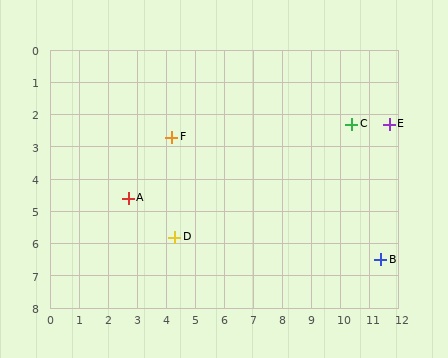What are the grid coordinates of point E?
Point E is at approximately (11.7, 2.3).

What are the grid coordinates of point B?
Point B is at approximately (11.4, 6.5).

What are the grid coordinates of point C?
Point C is at approximately (10.4, 2.3).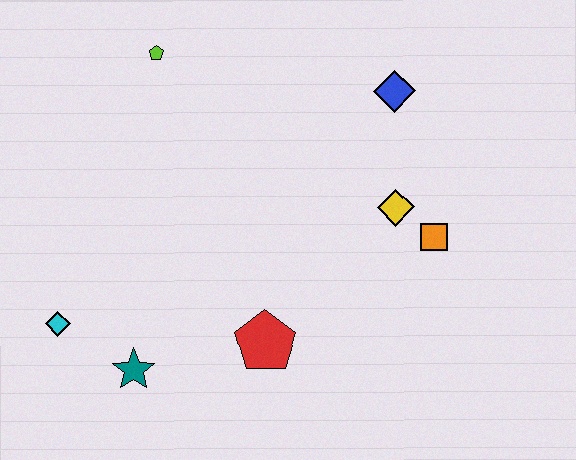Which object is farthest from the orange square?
The cyan diamond is farthest from the orange square.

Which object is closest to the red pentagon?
The teal star is closest to the red pentagon.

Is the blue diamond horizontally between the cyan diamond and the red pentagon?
No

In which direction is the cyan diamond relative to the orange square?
The cyan diamond is to the left of the orange square.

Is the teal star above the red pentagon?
No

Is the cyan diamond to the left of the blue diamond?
Yes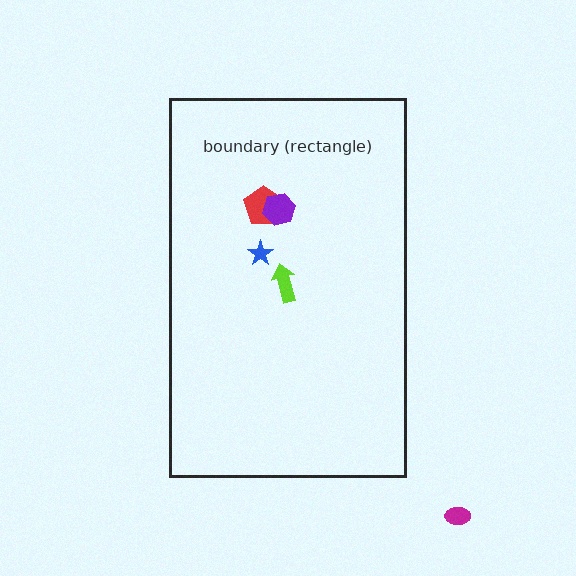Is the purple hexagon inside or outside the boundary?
Inside.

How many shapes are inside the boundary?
4 inside, 1 outside.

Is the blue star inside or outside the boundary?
Inside.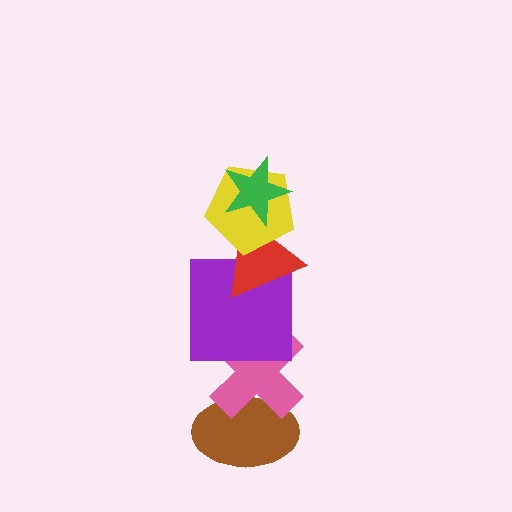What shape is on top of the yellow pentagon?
The green star is on top of the yellow pentagon.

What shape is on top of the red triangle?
The yellow pentagon is on top of the red triangle.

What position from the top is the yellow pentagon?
The yellow pentagon is 2nd from the top.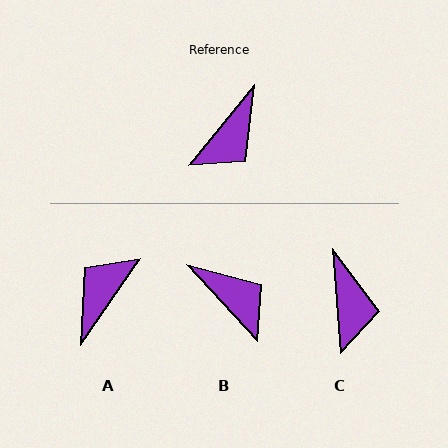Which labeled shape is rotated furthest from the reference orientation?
A, about 175 degrees away.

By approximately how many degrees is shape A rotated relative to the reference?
Approximately 175 degrees clockwise.